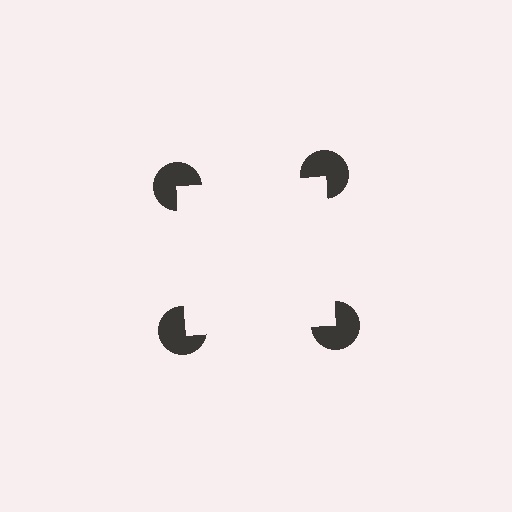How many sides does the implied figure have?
4 sides.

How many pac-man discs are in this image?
There are 4 — one at each vertex of the illusory square.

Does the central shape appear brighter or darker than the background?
It typically appears slightly brighter than the background, even though no actual brightness change is drawn.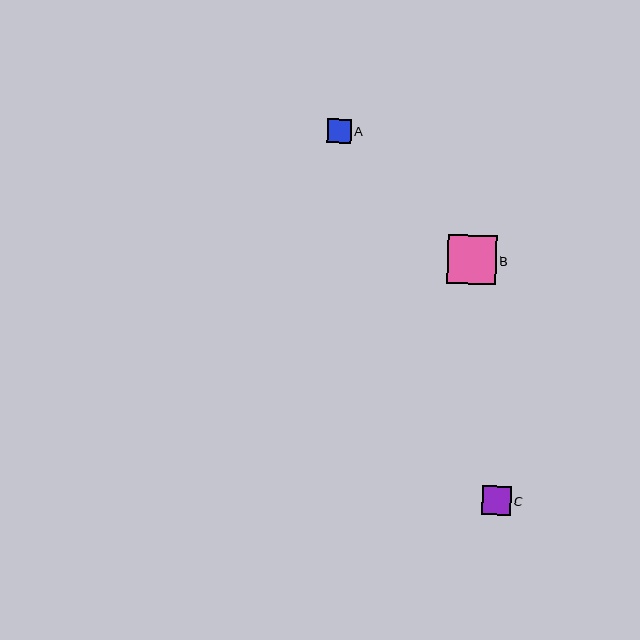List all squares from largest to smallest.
From largest to smallest: B, C, A.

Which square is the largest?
Square B is the largest with a size of approximately 49 pixels.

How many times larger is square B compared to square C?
Square B is approximately 1.7 times the size of square C.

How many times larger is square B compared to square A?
Square B is approximately 2.1 times the size of square A.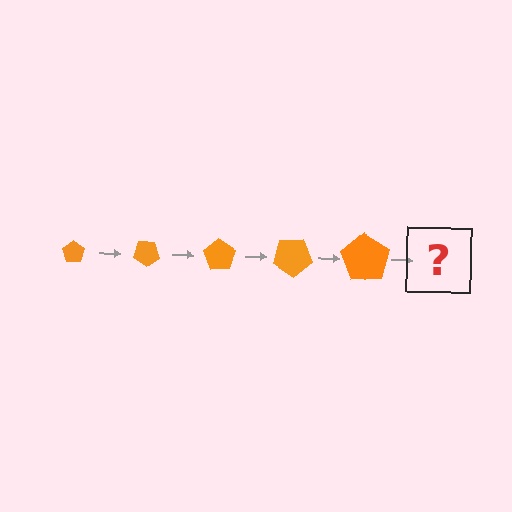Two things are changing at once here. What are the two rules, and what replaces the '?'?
The two rules are that the pentagon grows larger each step and it rotates 35 degrees each step. The '?' should be a pentagon, larger than the previous one and rotated 175 degrees from the start.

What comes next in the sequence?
The next element should be a pentagon, larger than the previous one and rotated 175 degrees from the start.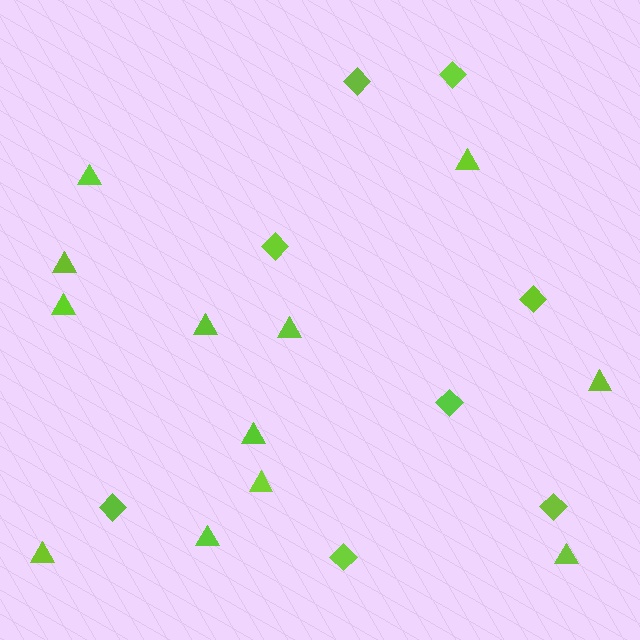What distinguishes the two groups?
There are 2 groups: one group of triangles (12) and one group of diamonds (8).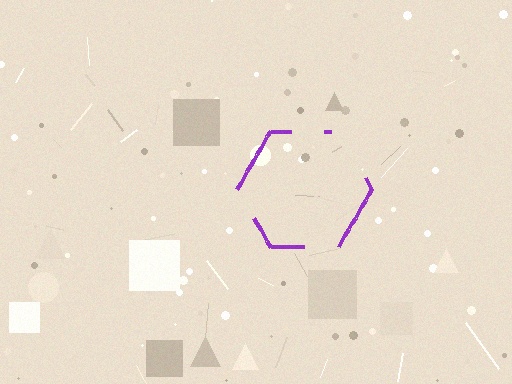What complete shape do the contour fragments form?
The contour fragments form a hexagon.